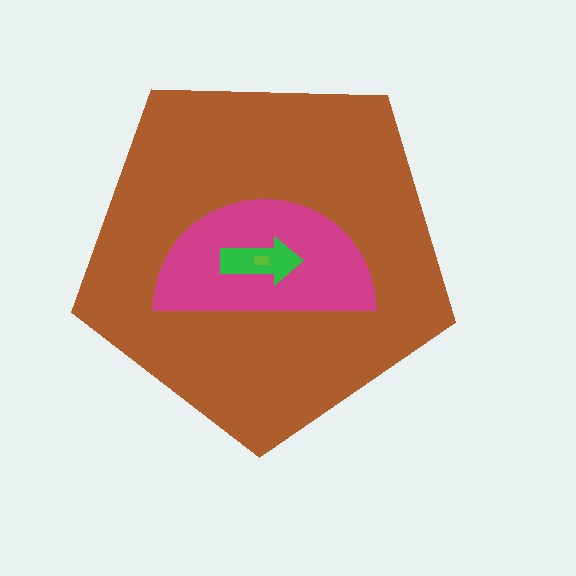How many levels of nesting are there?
4.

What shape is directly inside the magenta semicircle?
The green arrow.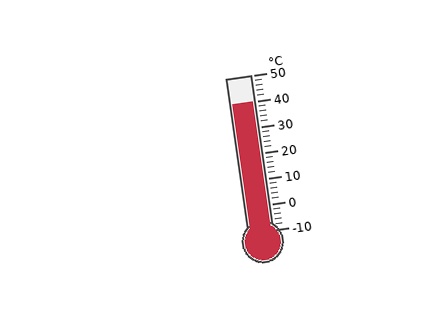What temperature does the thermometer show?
The thermometer shows approximately 40°C.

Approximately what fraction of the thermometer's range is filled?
The thermometer is filled to approximately 85% of its range.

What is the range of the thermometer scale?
The thermometer scale ranges from -10°C to 50°C.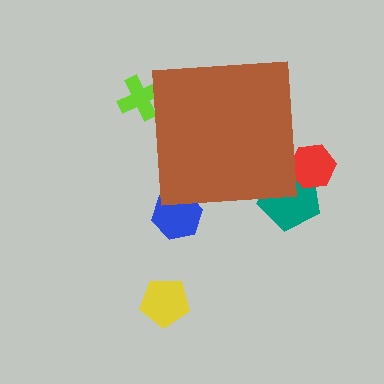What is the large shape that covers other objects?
A brown square.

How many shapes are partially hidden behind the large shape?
4 shapes are partially hidden.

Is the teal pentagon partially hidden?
Yes, the teal pentagon is partially hidden behind the brown square.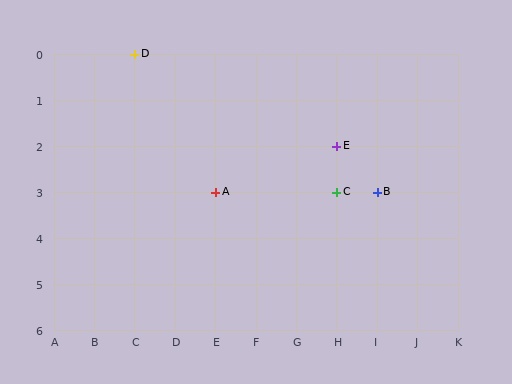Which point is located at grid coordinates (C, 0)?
Point D is at (C, 0).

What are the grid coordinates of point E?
Point E is at grid coordinates (H, 2).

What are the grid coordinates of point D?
Point D is at grid coordinates (C, 0).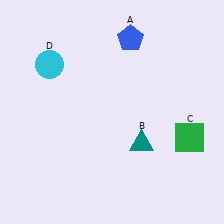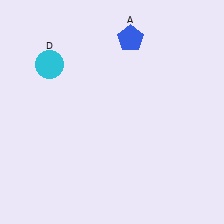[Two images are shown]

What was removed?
The teal triangle (B), the green square (C) were removed in Image 2.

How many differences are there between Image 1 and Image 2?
There are 2 differences between the two images.